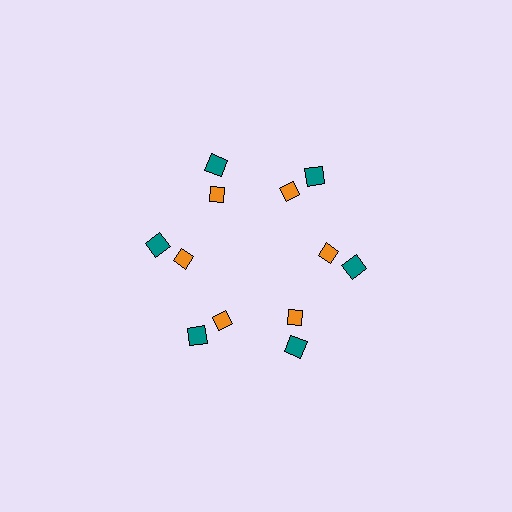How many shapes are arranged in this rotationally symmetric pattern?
There are 12 shapes, arranged in 6 groups of 2.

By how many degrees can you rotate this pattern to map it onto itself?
The pattern maps onto itself every 60 degrees of rotation.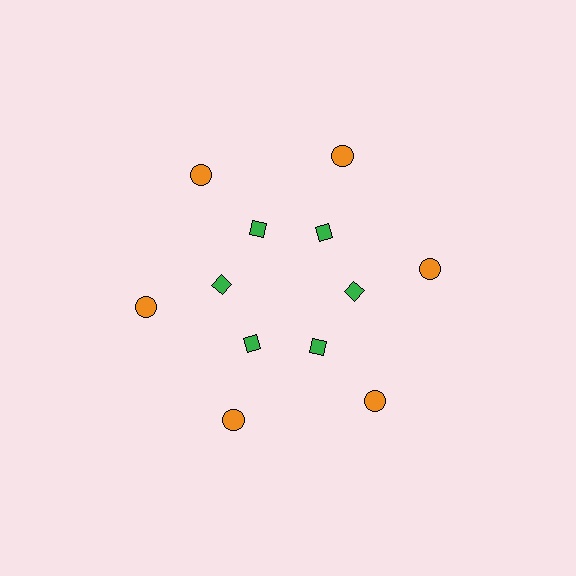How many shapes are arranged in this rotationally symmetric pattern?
There are 12 shapes, arranged in 6 groups of 2.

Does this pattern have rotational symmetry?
Yes, this pattern has 6-fold rotational symmetry. It looks the same after rotating 60 degrees around the center.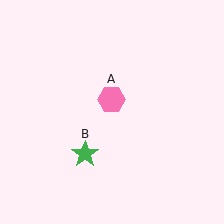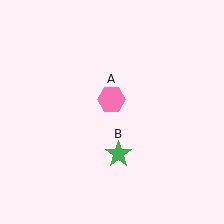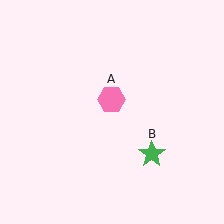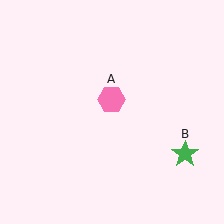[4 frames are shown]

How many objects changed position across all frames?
1 object changed position: green star (object B).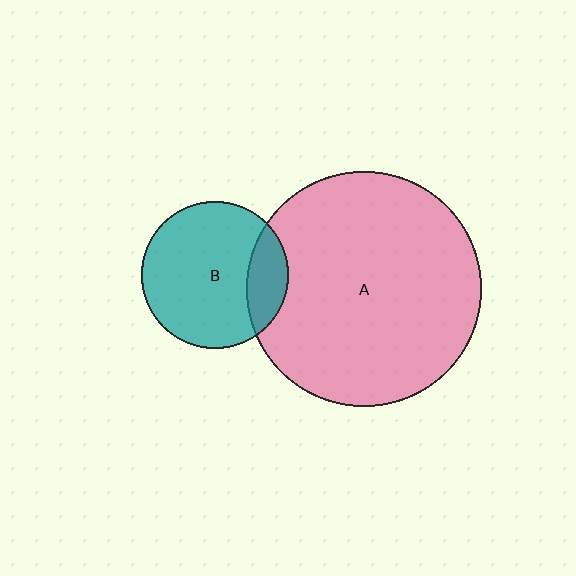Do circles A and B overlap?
Yes.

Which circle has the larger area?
Circle A (pink).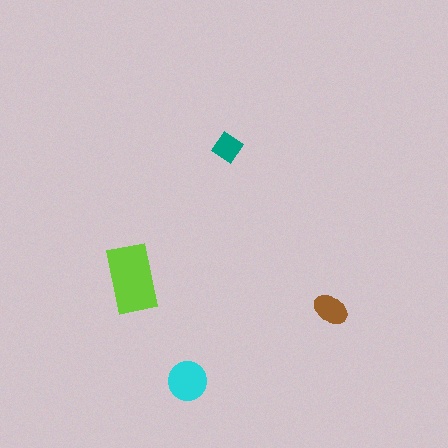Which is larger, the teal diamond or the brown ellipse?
The brown ellipse.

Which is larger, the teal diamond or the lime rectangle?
The lime rectangle.